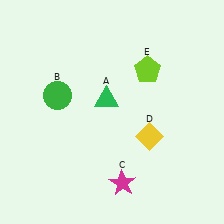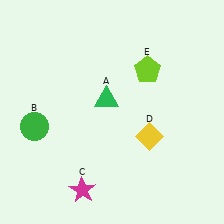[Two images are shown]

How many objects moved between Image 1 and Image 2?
2 objects moved between the two images.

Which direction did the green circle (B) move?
The green circle (B) moved down.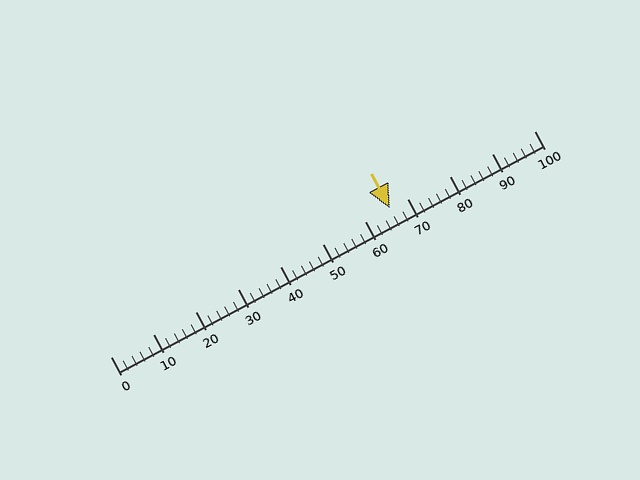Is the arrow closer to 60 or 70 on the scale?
The arrow is closer to 70.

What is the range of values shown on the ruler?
The ruler shows values from 0 to 100.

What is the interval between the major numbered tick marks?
The major tick marks are spaced 10 units apart.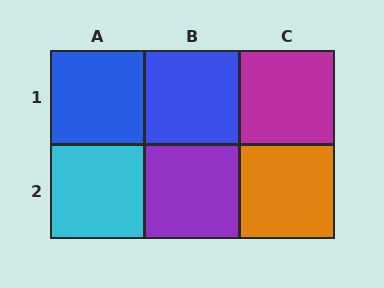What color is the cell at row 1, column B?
Blue.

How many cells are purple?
1 cell is purple.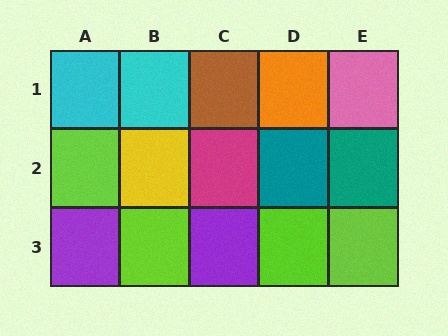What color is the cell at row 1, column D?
Orange.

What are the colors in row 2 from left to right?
Lime, yellow, magenta, teal, teal.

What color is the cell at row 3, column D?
Lime.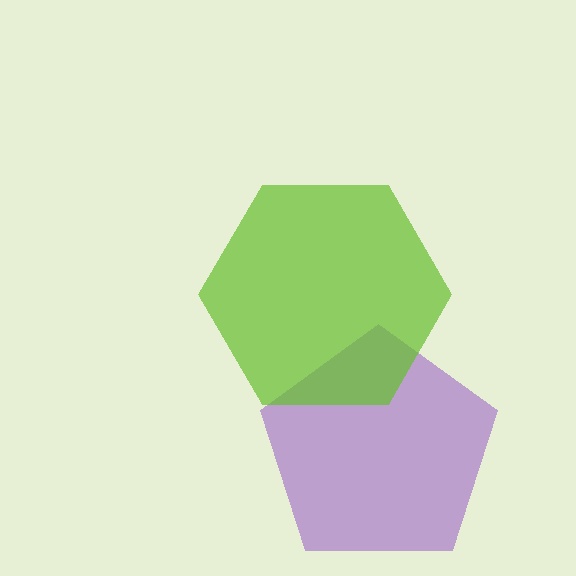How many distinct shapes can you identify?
There are 2 distinct shapes: a purple pentagon, a lime hexagon.